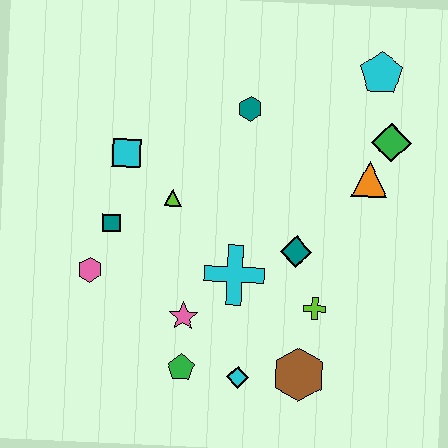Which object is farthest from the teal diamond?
The pink hexagon is farthest from the teal diamond.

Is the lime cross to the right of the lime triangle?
Yes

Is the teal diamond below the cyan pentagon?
Yes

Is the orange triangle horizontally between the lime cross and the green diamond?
Yes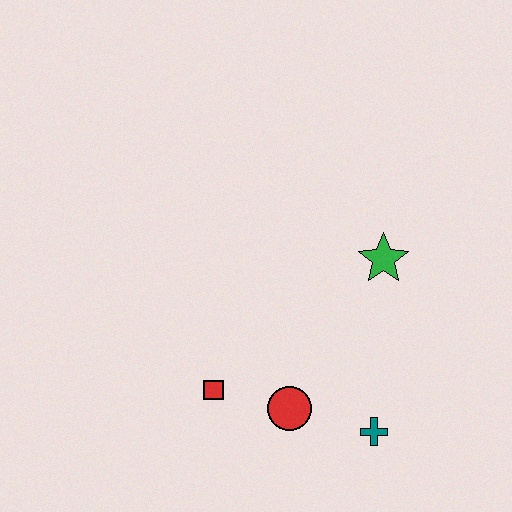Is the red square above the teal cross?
Yes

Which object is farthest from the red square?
The green star is farthest from the red square.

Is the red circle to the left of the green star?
Yes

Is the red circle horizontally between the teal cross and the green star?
No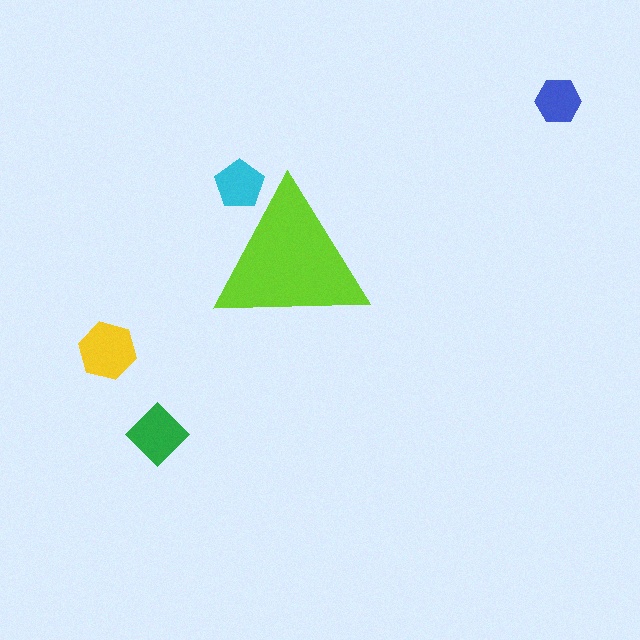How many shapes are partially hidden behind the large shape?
1 shape is partially hidden.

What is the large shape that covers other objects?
A lime triangle.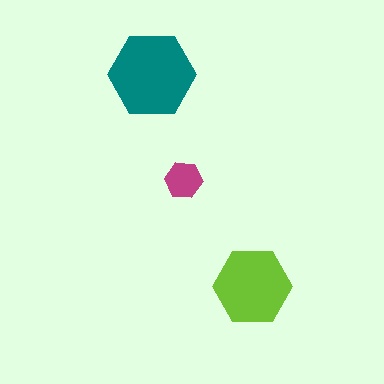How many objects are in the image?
There are 3 objects in the image.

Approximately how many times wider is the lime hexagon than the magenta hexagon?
About 2 times wider.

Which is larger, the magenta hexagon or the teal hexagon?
The teal one.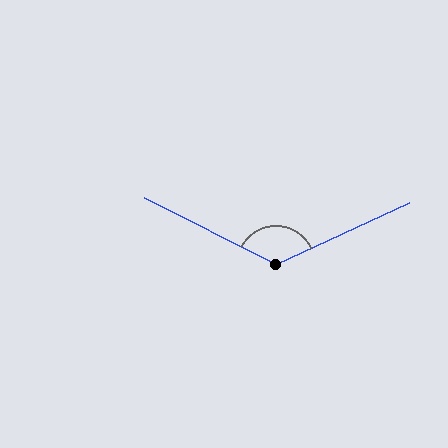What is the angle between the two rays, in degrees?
Approximately 128 degrees.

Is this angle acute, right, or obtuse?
It is obtuse.